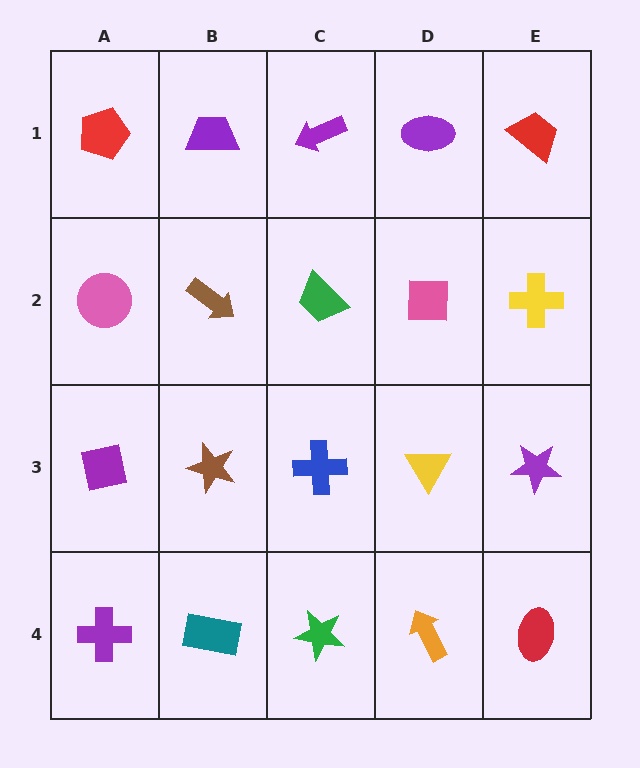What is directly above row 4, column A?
A purple square.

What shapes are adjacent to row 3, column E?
A yellow cross (row 2, column E), a red ellipse (row 4, column E), a yellow triangle (row 3, column D).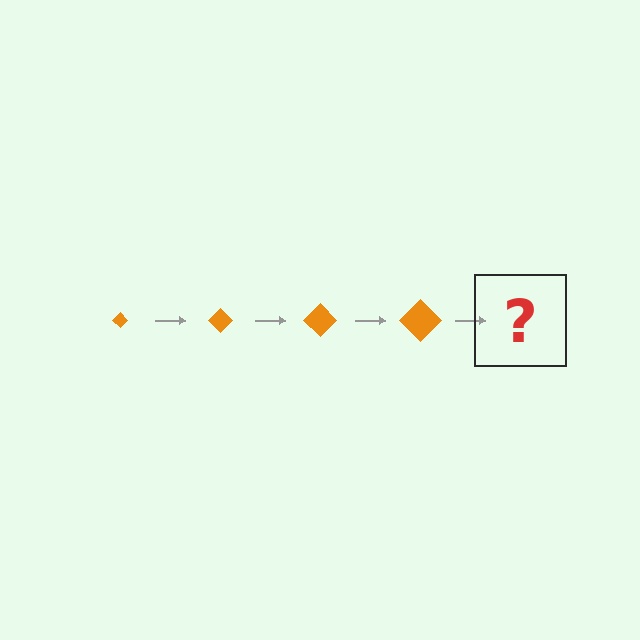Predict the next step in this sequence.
The next step is an orange diamond, larger than the previous one.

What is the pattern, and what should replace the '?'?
The pattern is that the diamond gets progressively larger each step. The '?' should be an orange diamond, larger than the previous one.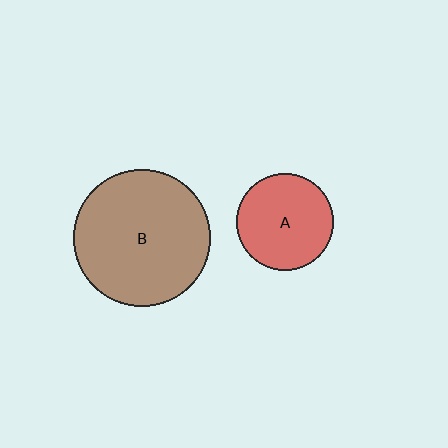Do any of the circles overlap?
No, none of the circles overlap.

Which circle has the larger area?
Circle B (brown).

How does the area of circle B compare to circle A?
Approximately 2.0 times.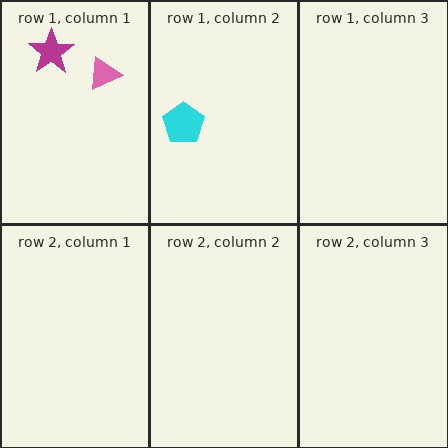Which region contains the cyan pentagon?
The row 1, column 2 region.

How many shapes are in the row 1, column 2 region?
1.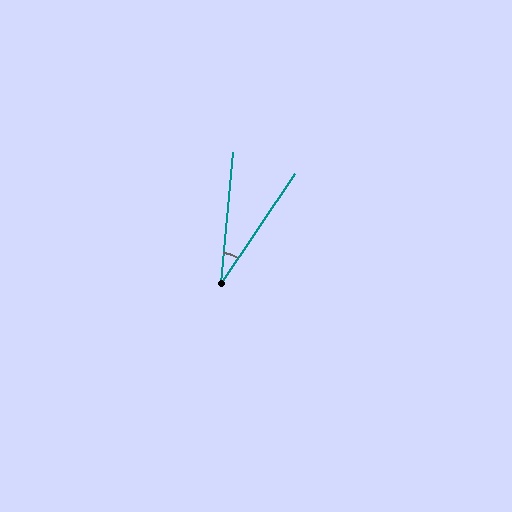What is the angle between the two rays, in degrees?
Approximately 29 degrees.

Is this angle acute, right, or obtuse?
It is acute.